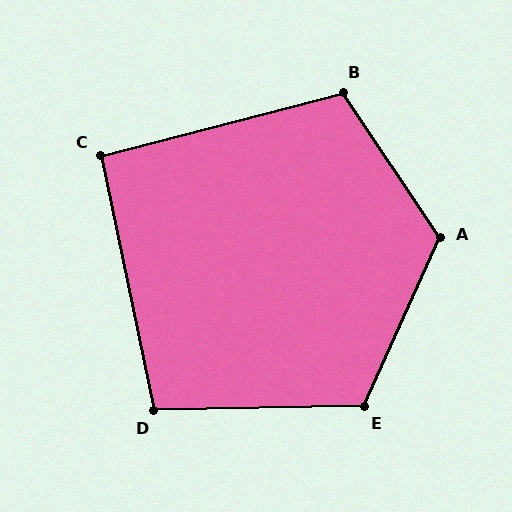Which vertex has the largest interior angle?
A, at approximately 122 degrees.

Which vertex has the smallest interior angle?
C, at approximately 93 degrees.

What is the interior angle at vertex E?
Approximately 115 degrees (obtuse).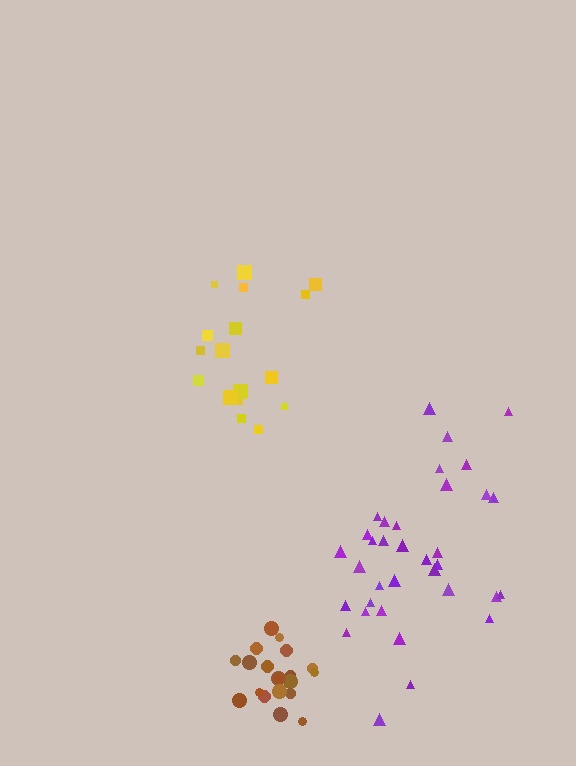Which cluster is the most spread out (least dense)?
Yellow.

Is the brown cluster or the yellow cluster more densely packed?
Brown.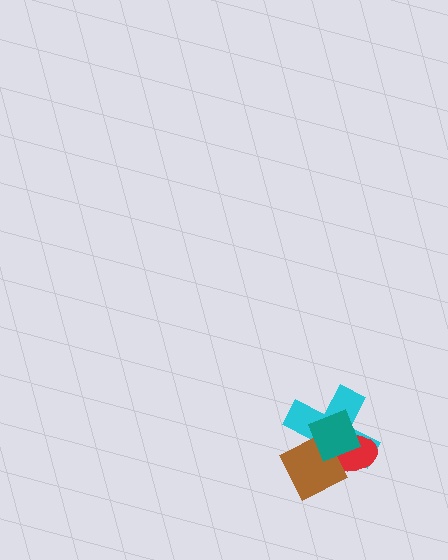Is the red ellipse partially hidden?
Yes, it is partially covered by another shape.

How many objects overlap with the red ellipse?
3 objects overlap with the red ellipse.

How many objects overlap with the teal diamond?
3 objects overlap with the teal diamond.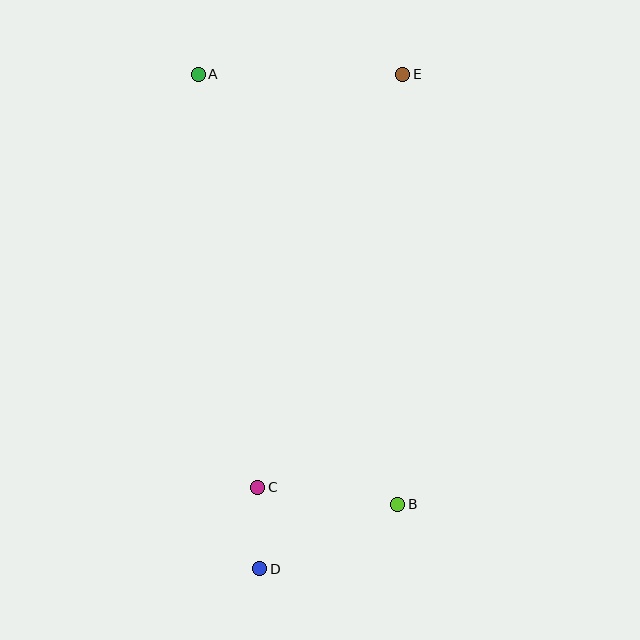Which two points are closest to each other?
Points C and D are closest to each other.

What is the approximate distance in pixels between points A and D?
The distance between A and D is approximately 498 pixels.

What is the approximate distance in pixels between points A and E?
The distance between A and E is approximately 205 pixels.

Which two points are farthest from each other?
Points D and E are farthest from each other.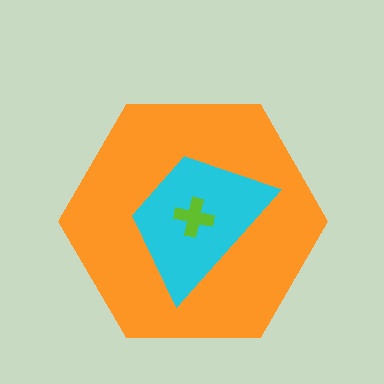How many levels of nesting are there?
3.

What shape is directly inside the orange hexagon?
The cyan trapezoid.